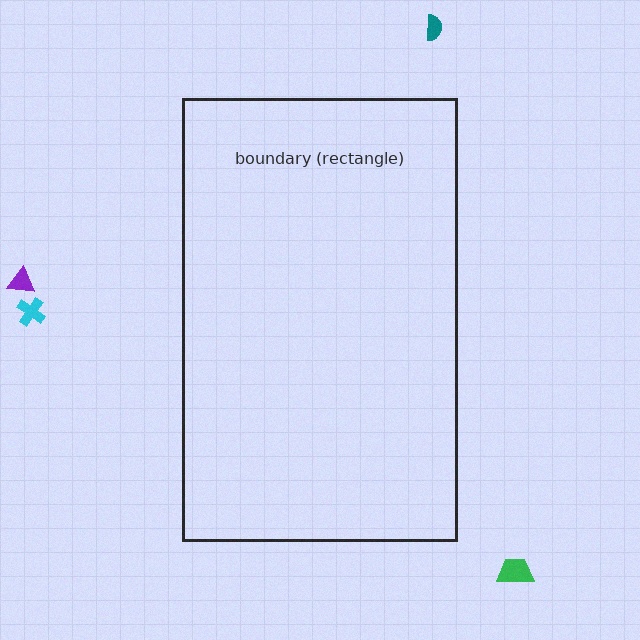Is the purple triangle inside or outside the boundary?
Outside.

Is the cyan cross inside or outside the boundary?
Outside.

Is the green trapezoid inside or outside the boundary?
Outside.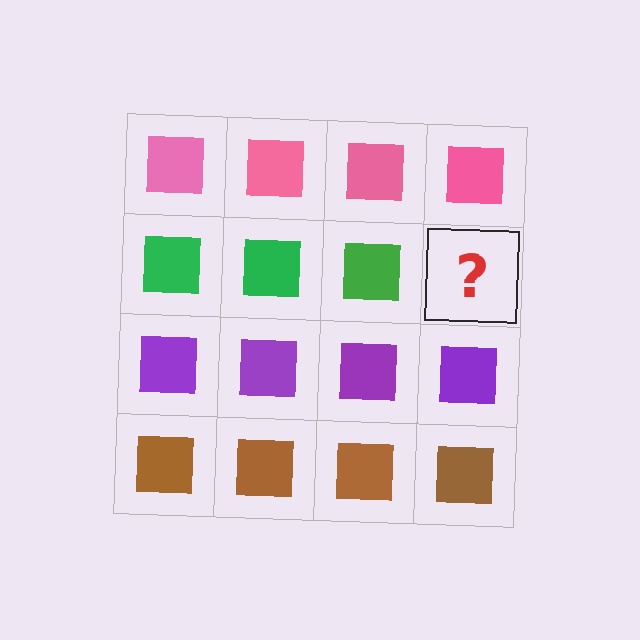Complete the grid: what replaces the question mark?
The question mark should be replaced with a green square.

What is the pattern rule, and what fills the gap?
The rule is that each row has a consistent color. The gap should be filled with a green square.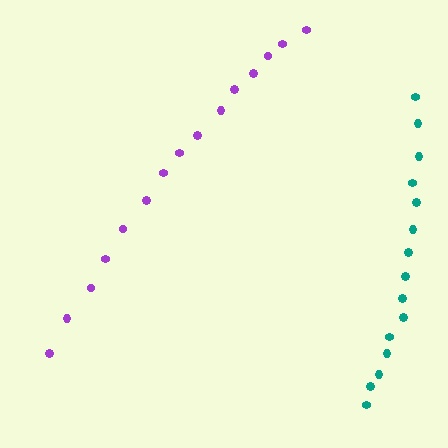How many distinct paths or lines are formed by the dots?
There are 2 distinct paths.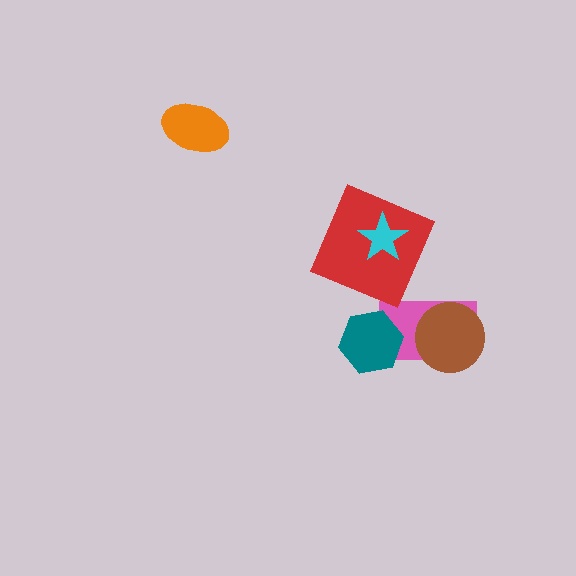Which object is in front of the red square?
The cyan star is in front of the red square.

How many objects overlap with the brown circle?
1 object overlaps with the brown circle.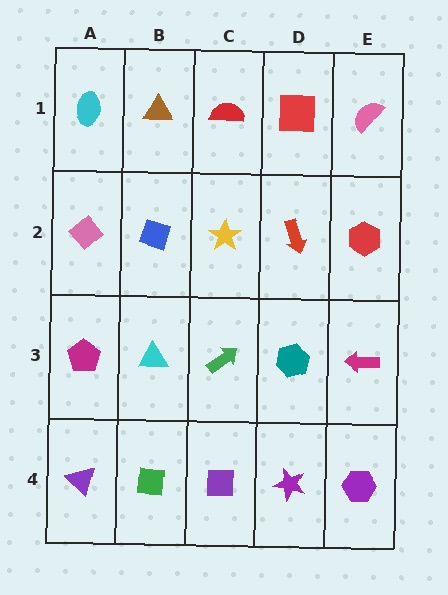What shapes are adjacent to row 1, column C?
A yellow star (row 2, column C), a brown triangle (row 1, column B), a red square (row 1, column D).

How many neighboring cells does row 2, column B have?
4.